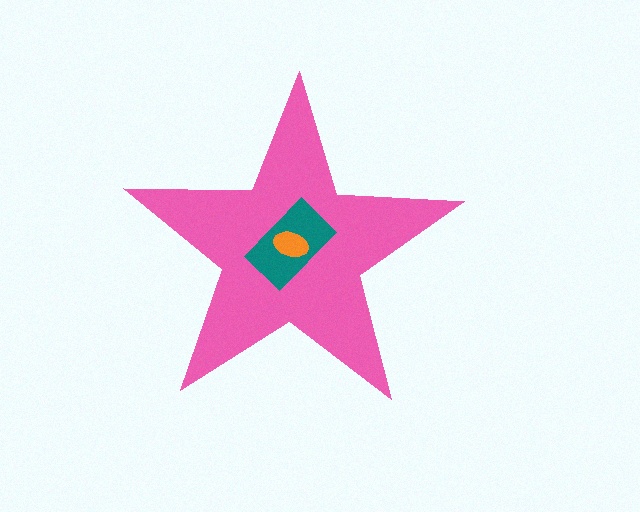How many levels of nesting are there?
3.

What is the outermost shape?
The pink star.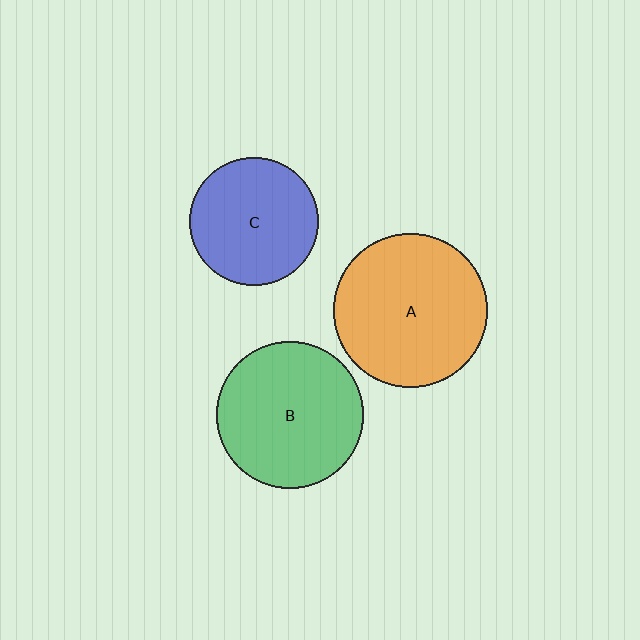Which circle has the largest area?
Circle A (orange).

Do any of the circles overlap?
No, none of the circles overlap.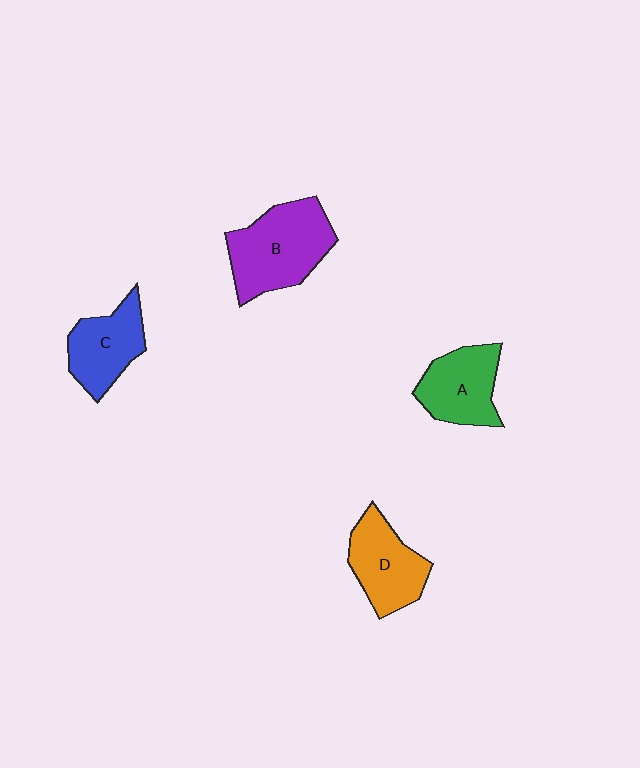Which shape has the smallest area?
Shape C (blue).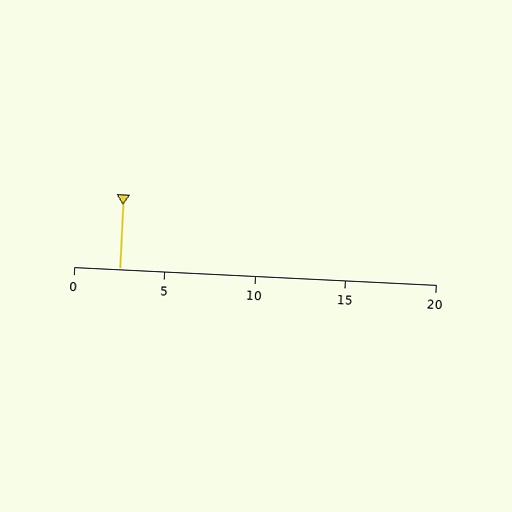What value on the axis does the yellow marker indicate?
The marker indicates approximately 2.5.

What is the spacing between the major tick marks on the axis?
The major ticks are spaced 5 apart.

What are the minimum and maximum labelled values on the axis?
The axis runs from 0 to 20.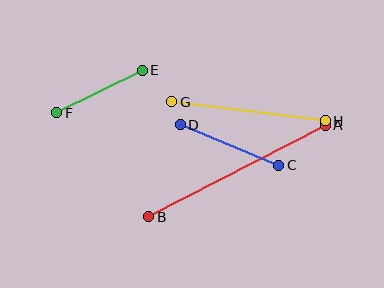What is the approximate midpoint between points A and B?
The midpoint is at approximately (237, 171) pixels.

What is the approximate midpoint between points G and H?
The midpoint is at approximately (248, 111) pixels.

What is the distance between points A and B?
The distance is approximately 199 pixels.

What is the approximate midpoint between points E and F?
The midpoint is at approximately (99, 92) pixels.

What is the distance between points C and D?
The distance is approximately 107 pixels.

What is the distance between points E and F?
The distance is approximately 96 pixels.